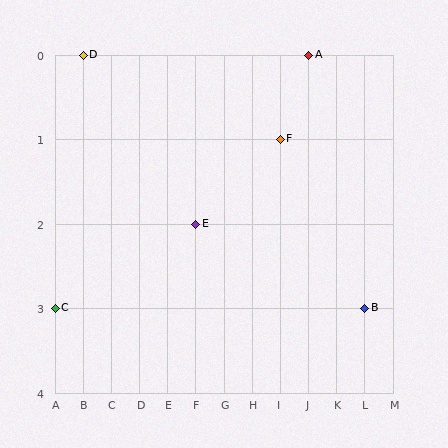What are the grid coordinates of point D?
Point D is at grid coordinates (B, 0).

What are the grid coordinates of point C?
Point C is at grid coordinates (A, 3).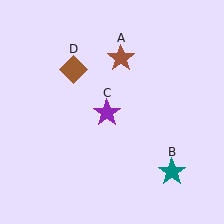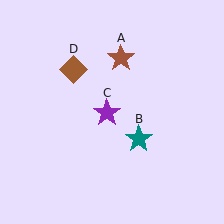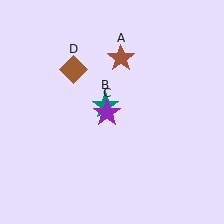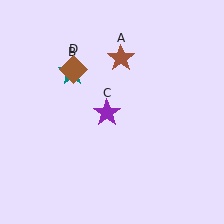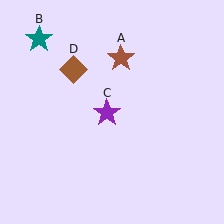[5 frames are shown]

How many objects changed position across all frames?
1 object changed position: teal star (object B).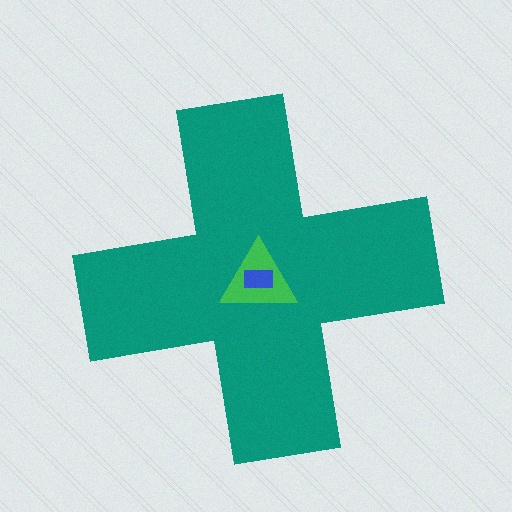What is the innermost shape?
The blue rectangle.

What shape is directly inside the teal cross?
The green triangle.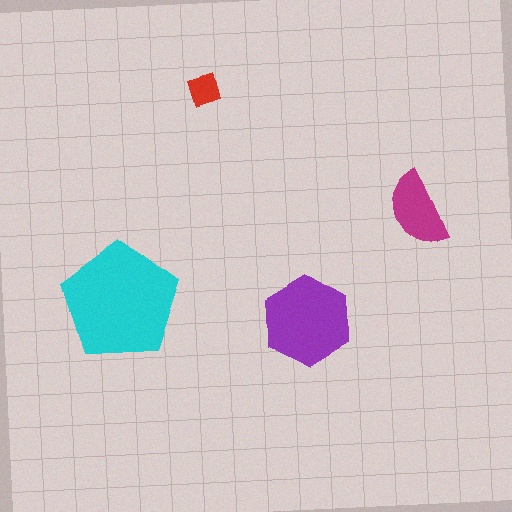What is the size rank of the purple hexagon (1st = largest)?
2nd.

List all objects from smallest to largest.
The red square, the magenta semicircle, the purple hexagon, the cyan pentagon.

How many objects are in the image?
There are 4 objects in the image.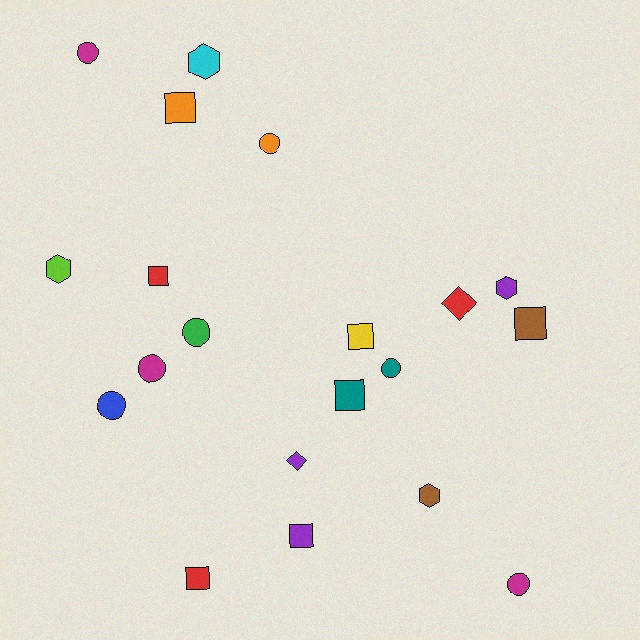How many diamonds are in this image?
There are 2 diamonds.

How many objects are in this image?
There are 20 objects.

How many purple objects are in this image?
There are 3 purple objects.